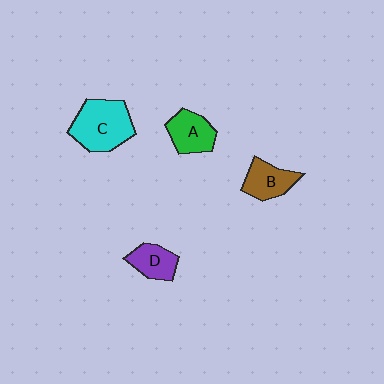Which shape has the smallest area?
Shape D (purple).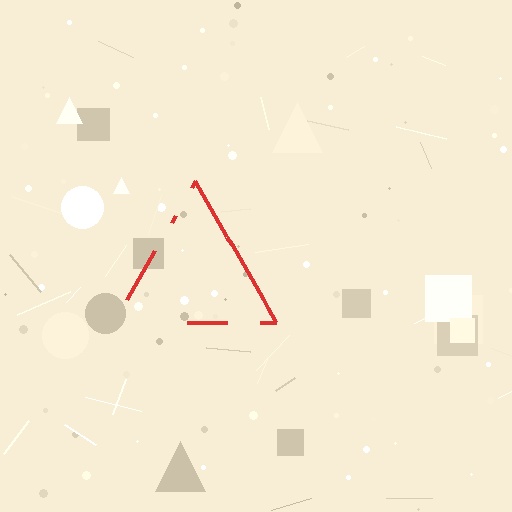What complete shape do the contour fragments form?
The contour fragments form a triangle.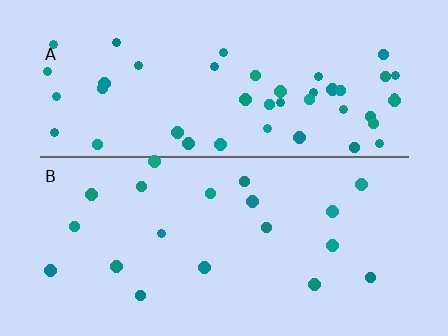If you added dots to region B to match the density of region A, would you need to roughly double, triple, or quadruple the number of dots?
Approximately double.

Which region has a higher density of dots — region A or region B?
A (the top).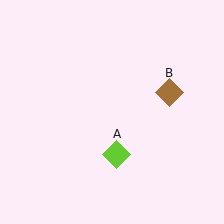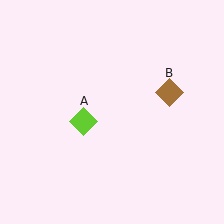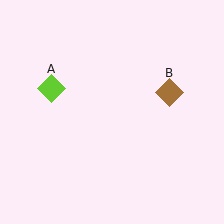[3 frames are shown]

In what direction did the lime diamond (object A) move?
The lime diamond (object A) moved up and to the left.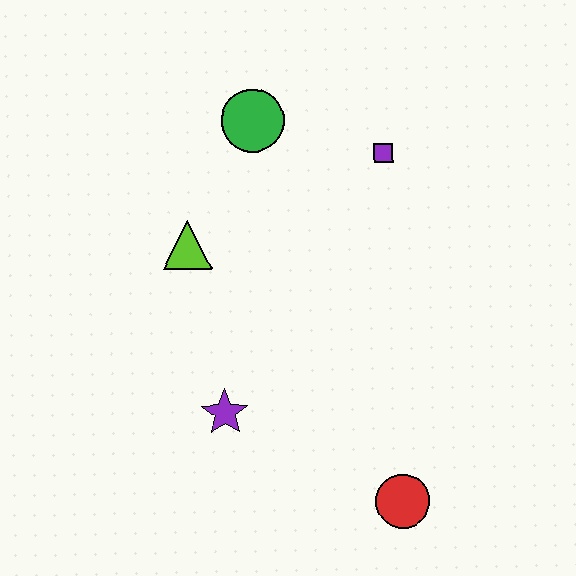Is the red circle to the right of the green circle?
Yes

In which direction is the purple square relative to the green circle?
The purple square is to the right of the green circle.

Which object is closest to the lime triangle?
The green circle is closest to the lime triangle.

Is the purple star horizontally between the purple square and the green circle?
No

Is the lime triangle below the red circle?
No